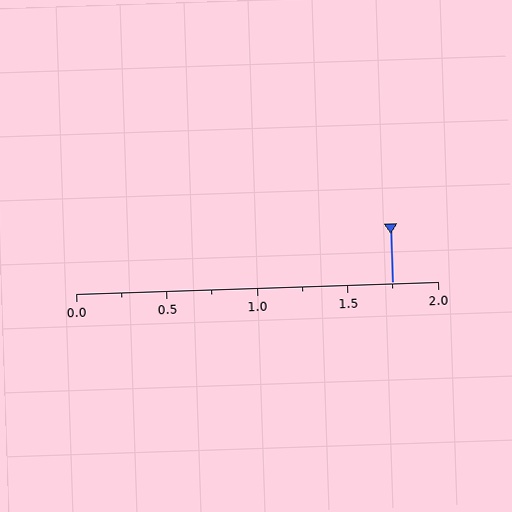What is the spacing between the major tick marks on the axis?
The major ticks are spaced 0.5 apart.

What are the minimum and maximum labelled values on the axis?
The axis runs from 0.0 to 2.0.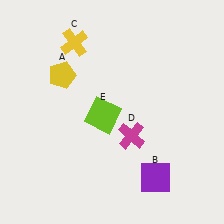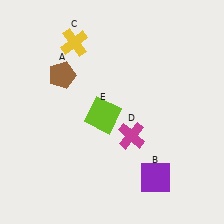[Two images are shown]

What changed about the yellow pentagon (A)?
In Image 1, A is yellow. In Image 2, it changed to brown.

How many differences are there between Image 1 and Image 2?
There is 1 difference between the two images.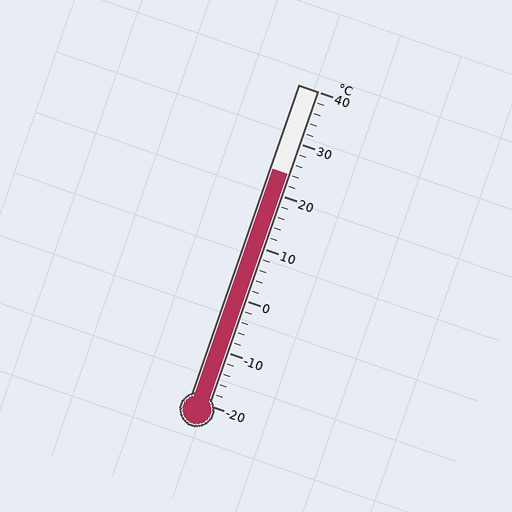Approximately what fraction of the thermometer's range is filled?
The thermometer is filled to approximately 75% of its range.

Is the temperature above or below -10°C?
The temperature is above -10°C.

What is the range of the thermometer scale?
The thermometer scale ranges from -20°C to 40°C.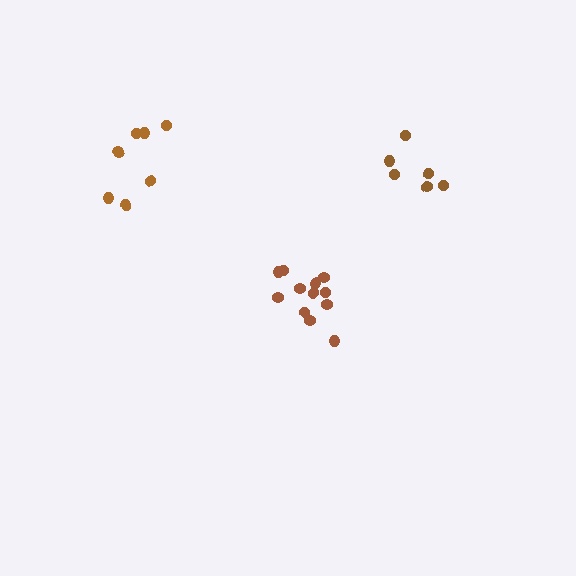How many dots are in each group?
Group 1: 12 dots, Group 2: 6 dots, Group 3: 7 dots (25 total).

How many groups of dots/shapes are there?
There are 3 groups.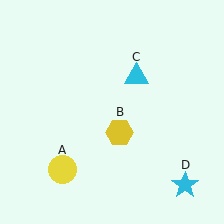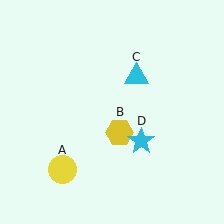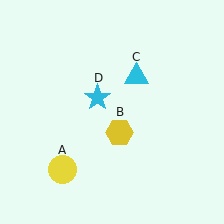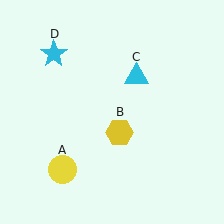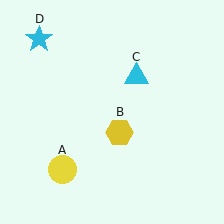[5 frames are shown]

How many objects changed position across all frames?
1 object changed position: cyan star (object D).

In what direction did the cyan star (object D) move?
The cyan star (object D) moved up and to the left.